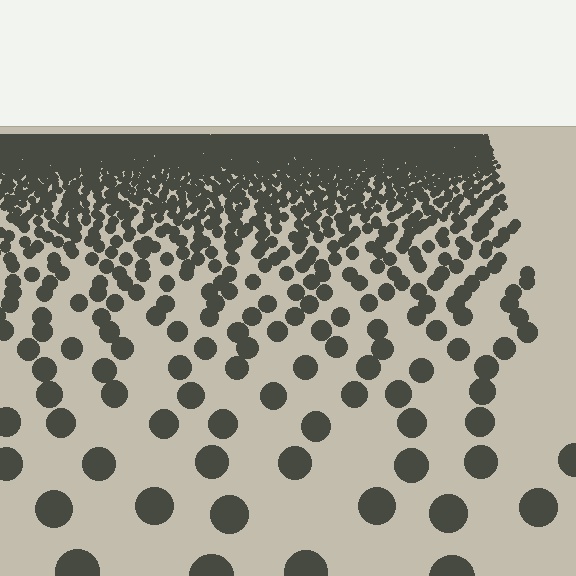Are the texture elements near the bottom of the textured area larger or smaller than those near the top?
Larger. Near the bottom, elements are closer to the viewer and appear at a bigger on-screen size.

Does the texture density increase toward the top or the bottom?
Density increases toward the top.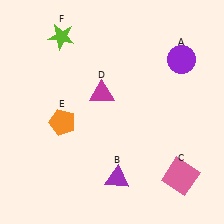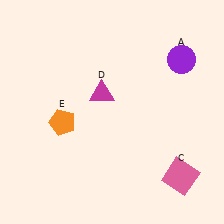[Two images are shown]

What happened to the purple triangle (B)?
The purple triangle (B) was removed in Image 2. It was in the bottom-right area of Image 1.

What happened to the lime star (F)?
The lime star (F) was removed in Image 2. It was in the top-left area of Image 1.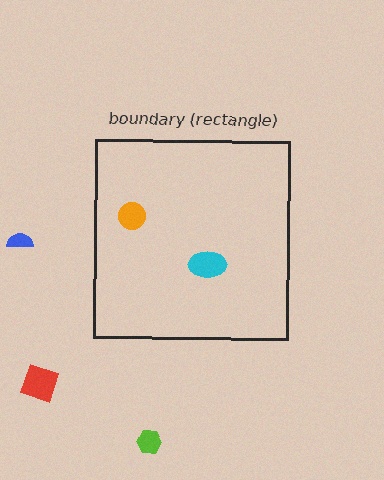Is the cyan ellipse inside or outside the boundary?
Inside.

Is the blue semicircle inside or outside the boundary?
Outside.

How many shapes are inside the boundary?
2 inside, 3 outside.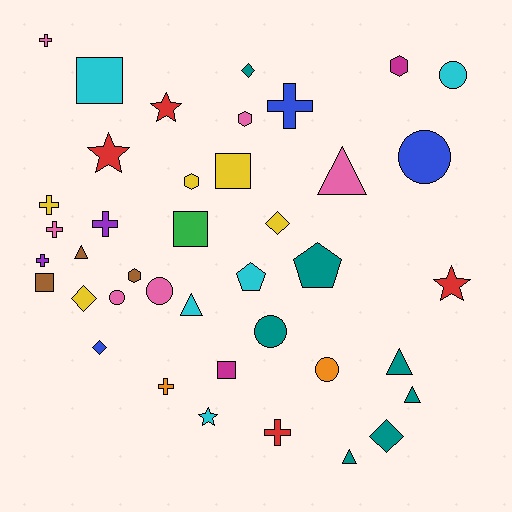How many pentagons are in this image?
There are 2 pentagons.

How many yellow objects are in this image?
There are 5 yellow objects.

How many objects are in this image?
There are 40 objects.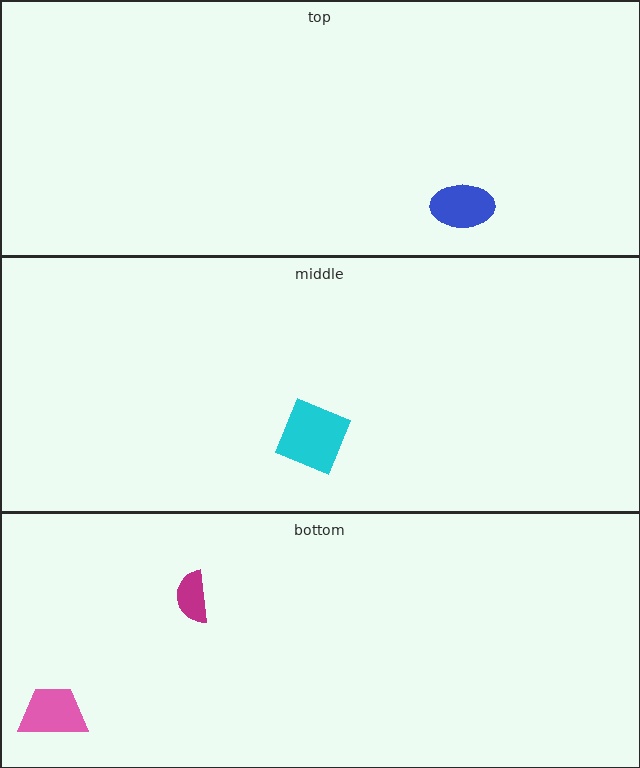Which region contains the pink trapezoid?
The bottom region.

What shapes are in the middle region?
The cyan square.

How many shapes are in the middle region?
1.